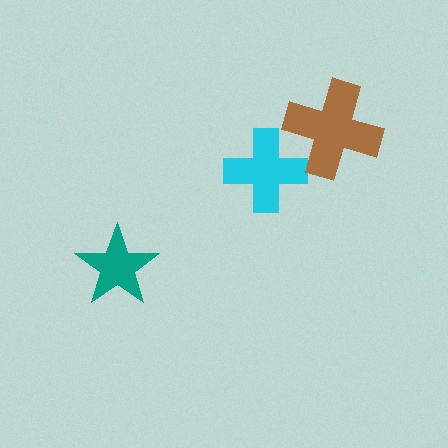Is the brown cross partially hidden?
No, no other shape covers it.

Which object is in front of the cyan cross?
The brown cross is in front of the cyan cross.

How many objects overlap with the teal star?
0 objects overlap with the teal star.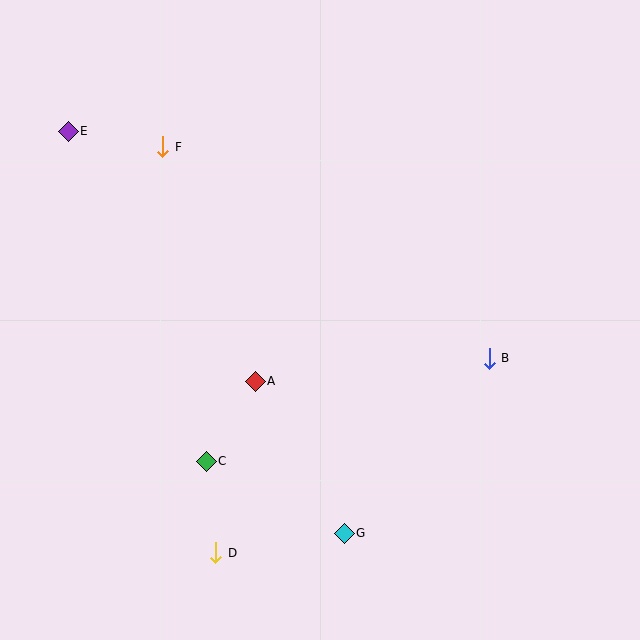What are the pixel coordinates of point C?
Point C is at (206, 461).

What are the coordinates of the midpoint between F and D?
The midpoint between F and D is at (189, 350).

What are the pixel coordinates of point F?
Point F is at (163, 147).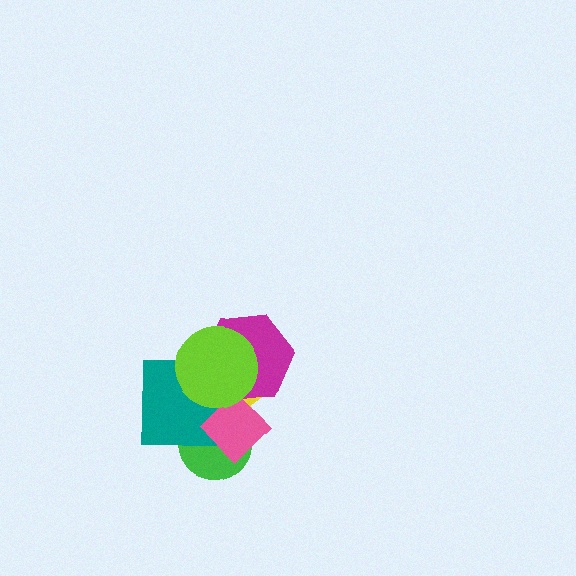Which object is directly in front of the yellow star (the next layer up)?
The magenta hexagon is directly in front of the yellow star.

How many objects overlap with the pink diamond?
5 objects overlap with the pink diamond.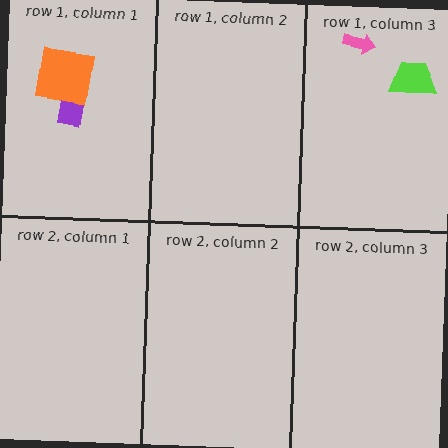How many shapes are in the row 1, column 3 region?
2.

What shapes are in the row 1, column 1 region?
The orange square, the purple square.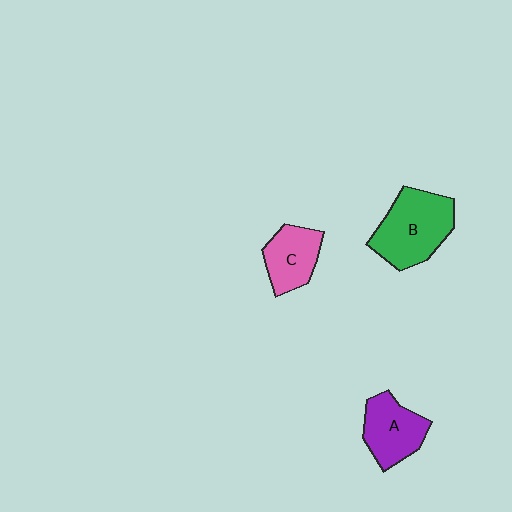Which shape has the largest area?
Shape B (green).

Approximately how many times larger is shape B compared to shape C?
Approximately 1.6 times.